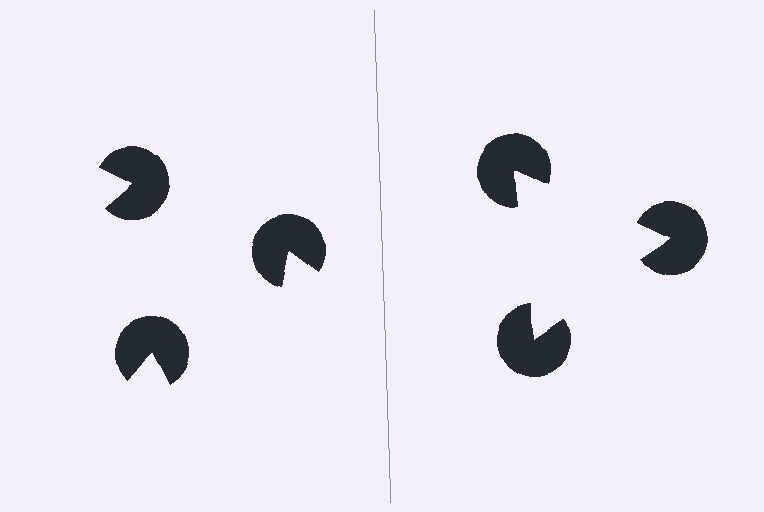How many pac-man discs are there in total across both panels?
6 — 3 on each side.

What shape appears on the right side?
An illusory triangle.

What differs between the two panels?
The pac-man discs are positioned identically on both sides; only the wedge orientations differ. On the right they align to a triangle; on the left they are misaligned.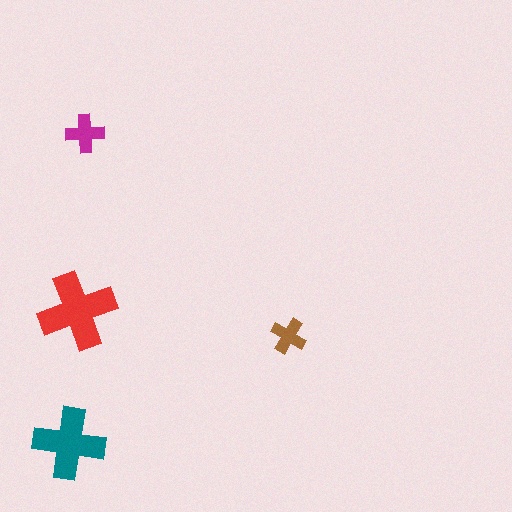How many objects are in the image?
There are 4 objects in the image.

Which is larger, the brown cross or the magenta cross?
The magenta one.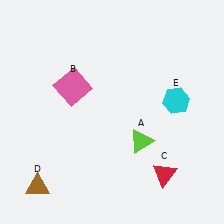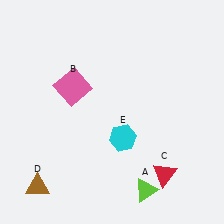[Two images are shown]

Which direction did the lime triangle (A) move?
The lime triangle (A) moved down.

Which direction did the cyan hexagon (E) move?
The cyan hexagon (E) moved left.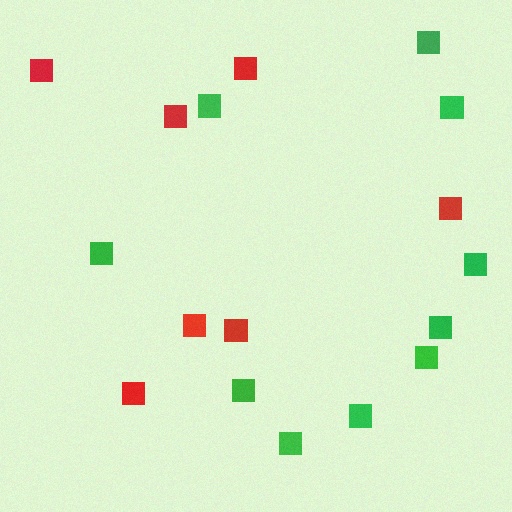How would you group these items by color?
There are 2 groups: one group of red squares (7) and one group of green squares (10).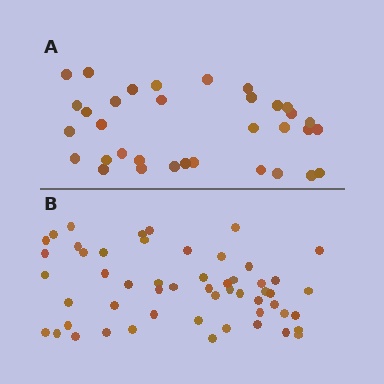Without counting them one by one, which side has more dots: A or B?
Region B (the bottom region) has more dots.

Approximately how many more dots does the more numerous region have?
Region B has approximately 20 more dots than region A.